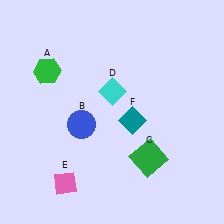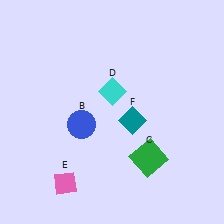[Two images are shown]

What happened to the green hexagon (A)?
The green hexagon (A) was removed in Image 2. It was in the top-left area of Image 1.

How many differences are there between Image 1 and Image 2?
There is 1 difference between the two images.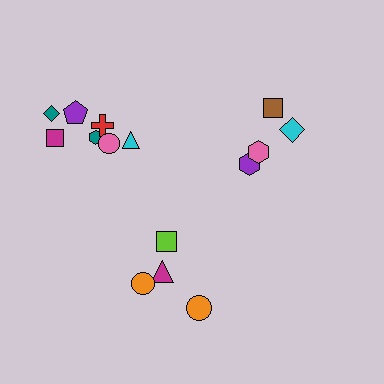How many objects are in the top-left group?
There are 7 objects.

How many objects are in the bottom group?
There are 4 objects.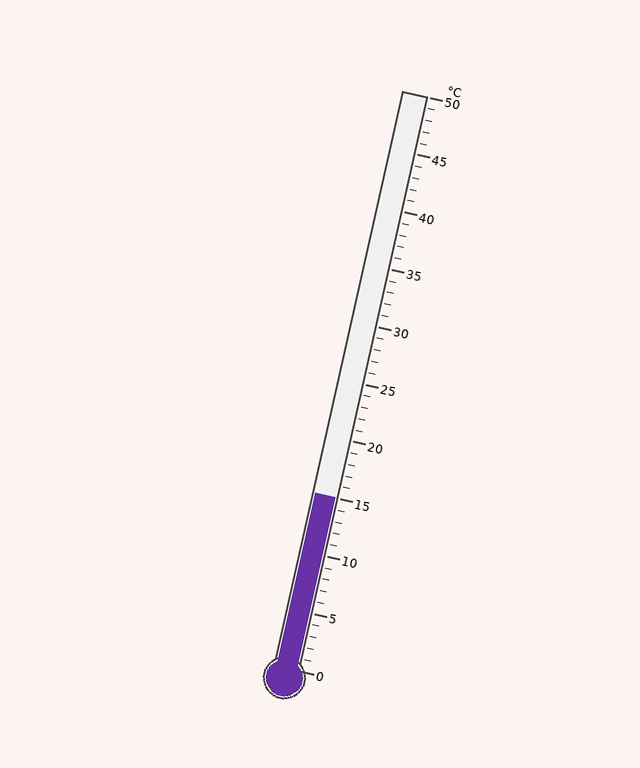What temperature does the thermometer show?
The thermometer shows approximately 15°C.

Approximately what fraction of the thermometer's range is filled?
The thermometer is filled to approximately 30% of its range.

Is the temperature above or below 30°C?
The temperature is below 30°C.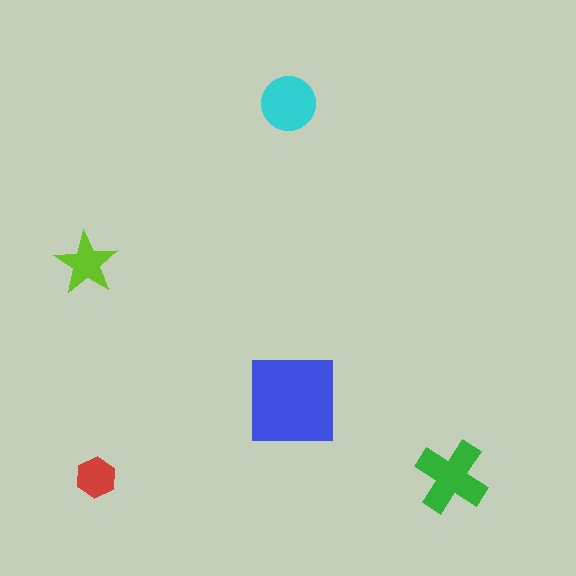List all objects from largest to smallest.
The blue square, the green cross, the cyan circle, the lime star, the red hexagon.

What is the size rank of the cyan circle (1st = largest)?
3rd.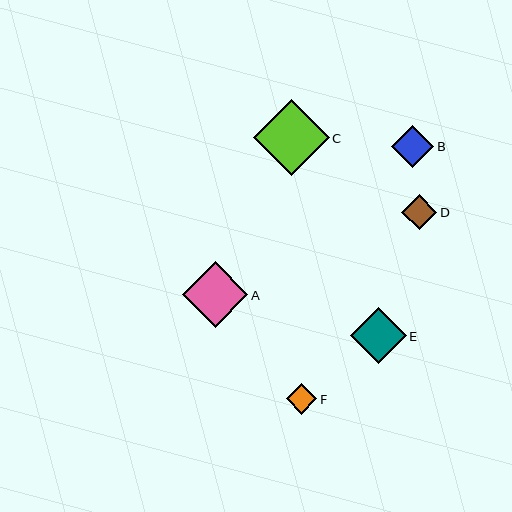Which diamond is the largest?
Diamond C is the largest with a size of approximately 76 pixels.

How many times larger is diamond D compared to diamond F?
Diamond D is approximately 1.1 times the size of diamond F.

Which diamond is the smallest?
Diamond F is the smallest with a size of approximately 31 pixels.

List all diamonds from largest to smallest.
From largest to smallest: C, A, E, B, D, F.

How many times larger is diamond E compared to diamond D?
Diamond E is approximately 1.6 times the size of diamond D.